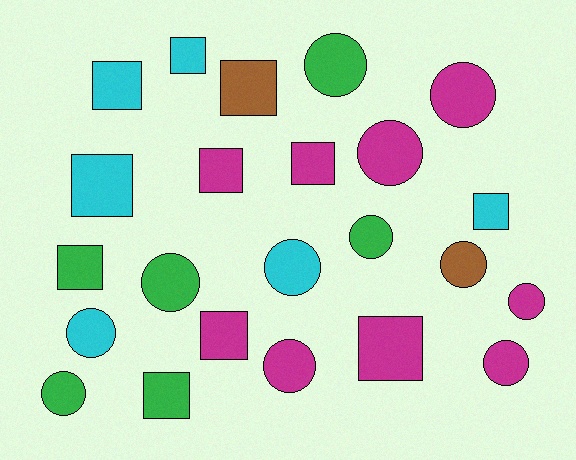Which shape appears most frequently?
Circle, with 12 objects.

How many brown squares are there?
There is 1 brown square.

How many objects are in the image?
There are 23 objects.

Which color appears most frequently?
Magenta, with 9 objects.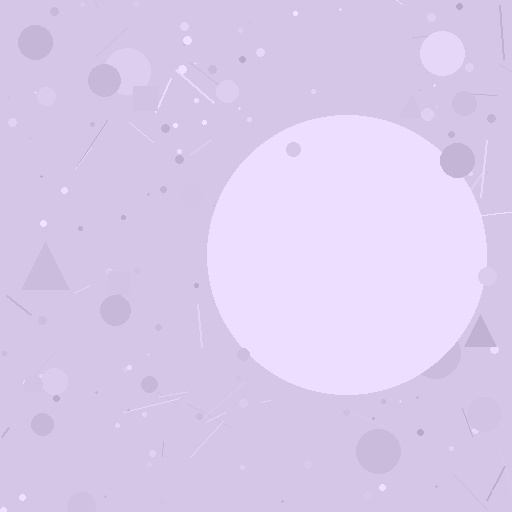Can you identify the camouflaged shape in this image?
The camouflaged shape is a circle.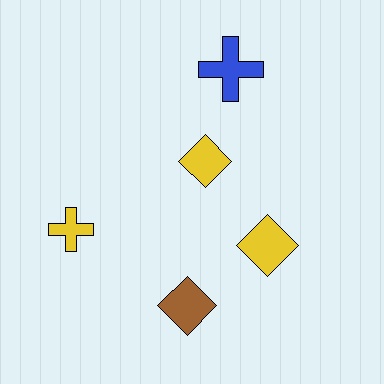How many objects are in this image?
There are 5 objects.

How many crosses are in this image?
There are 2 crosses.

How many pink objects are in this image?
There are no pink objects.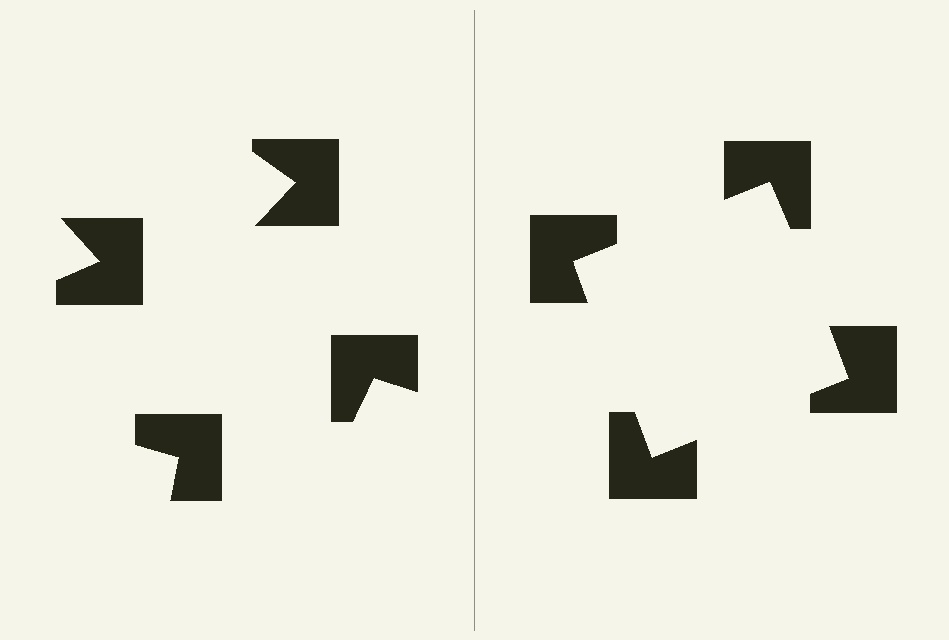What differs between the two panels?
The notched squares are positioned identically on both sides; only the wedge orientations differ. On the right they align to a square; on the left they are misaligned.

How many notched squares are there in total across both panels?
8 — 4 on each side.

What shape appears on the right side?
An illusory square.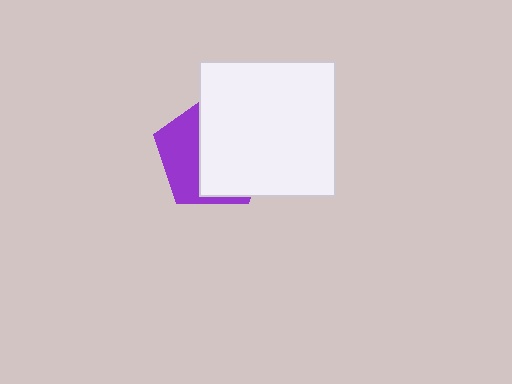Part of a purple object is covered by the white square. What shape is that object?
It is a pentagon.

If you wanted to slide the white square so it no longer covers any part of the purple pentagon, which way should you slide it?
Slide it right — that is the most direct way to separate the two shapes.